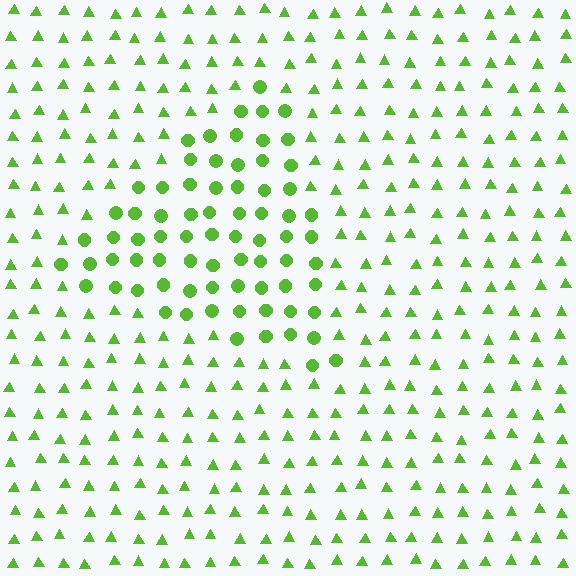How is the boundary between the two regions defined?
The boundary is defined by a change in element shape: circles inside vs. triangles outside. All elements share the same color and spacing.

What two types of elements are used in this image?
The image uses circles inside the triangle region and triangles outside it.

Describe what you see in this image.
The image is filled with small lime elements arranged in a uniform grid. A triangle-shaped region contains circles, while the surrounding area contains triangles. The boundary is defined purely by the change in element shape.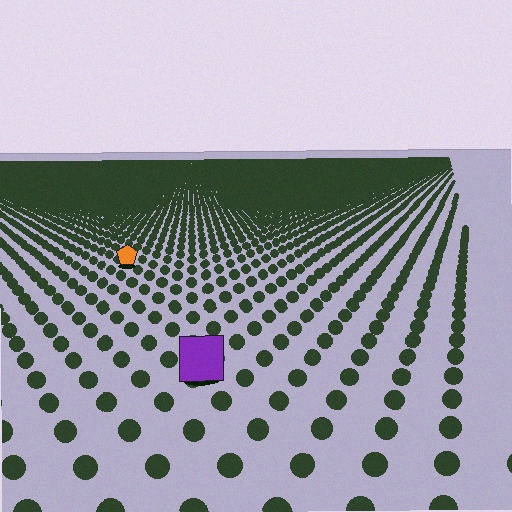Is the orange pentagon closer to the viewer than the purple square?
No. The purple square is closer — you can tell from the texture gradient: the ground texture is coarser near it.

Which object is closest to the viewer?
The purple square is closest. The texture marks near it are larger and more spread out.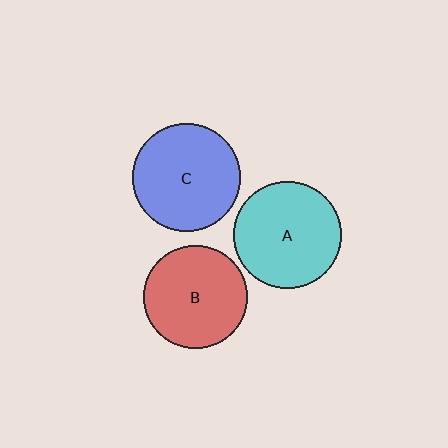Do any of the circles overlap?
No, none of the circles overlap.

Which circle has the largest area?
Circle C (blue).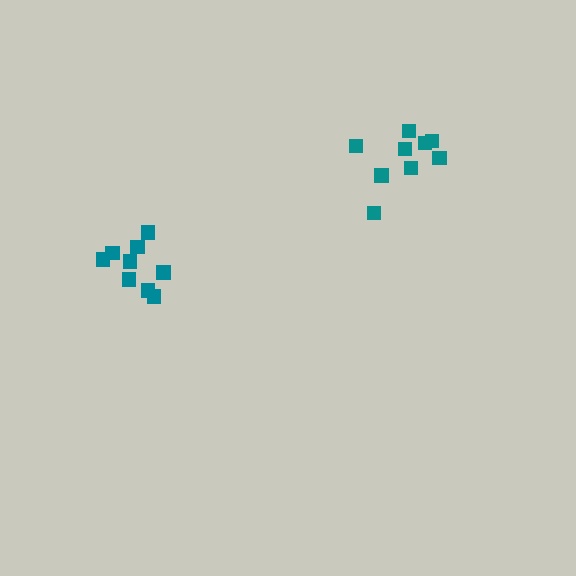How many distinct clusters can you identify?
There are 2 distinct clusters.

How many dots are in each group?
Group 1: 9 dots, Group 2: 9 dots (18 total).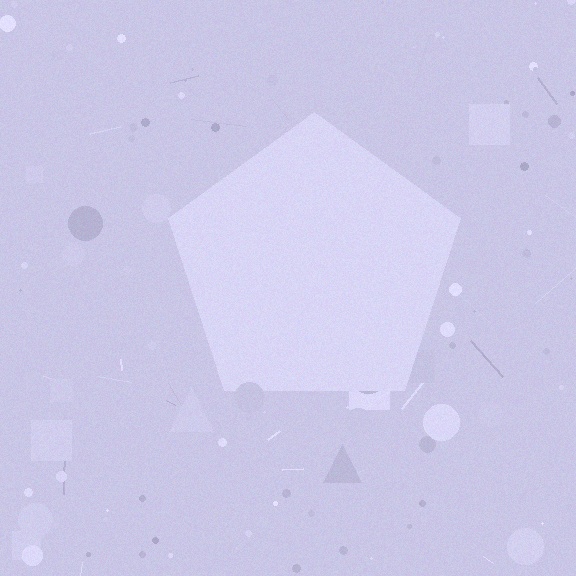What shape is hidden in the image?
A pentagon is hidden in the image.